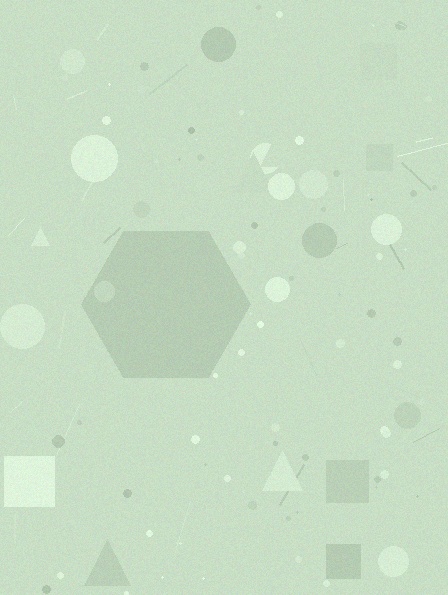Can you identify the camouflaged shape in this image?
The camouflaged shape is a hexagon.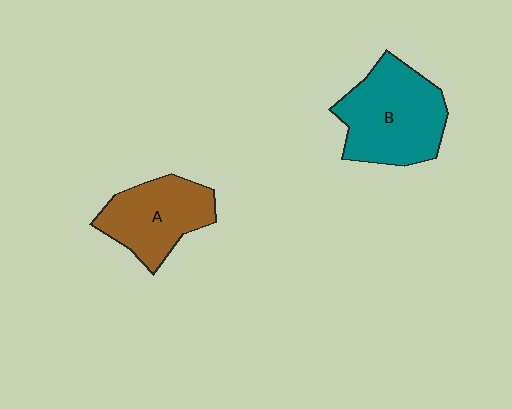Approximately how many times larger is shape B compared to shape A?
Approximately 1.3 times.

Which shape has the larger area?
Shape B (teal).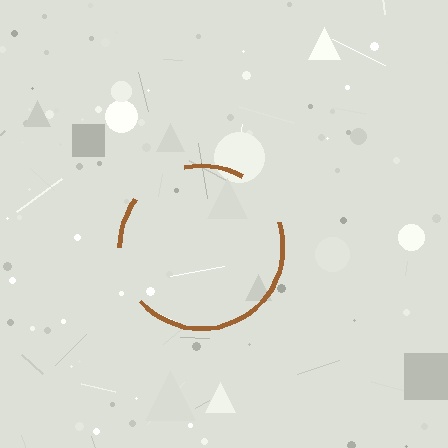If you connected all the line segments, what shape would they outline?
They would outline a circle.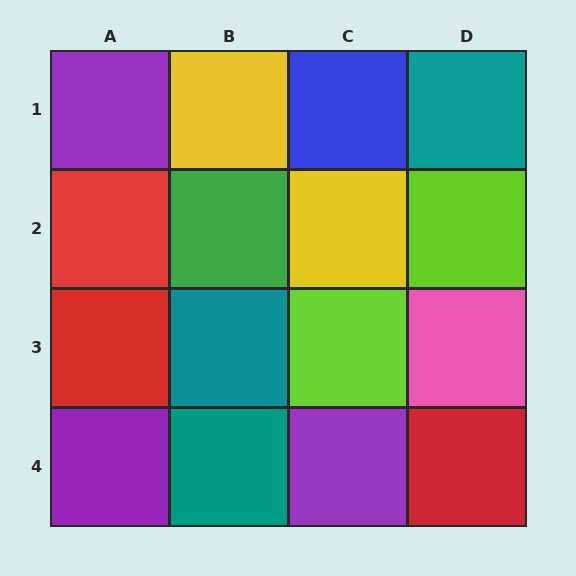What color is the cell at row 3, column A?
Red.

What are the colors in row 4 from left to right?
Purple, teal, purple, red.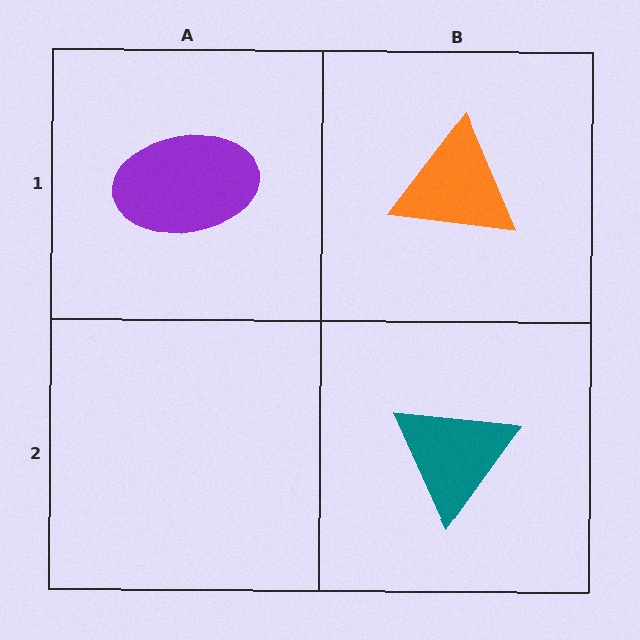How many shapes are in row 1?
2 shapes.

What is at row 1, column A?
A purple ellipse.